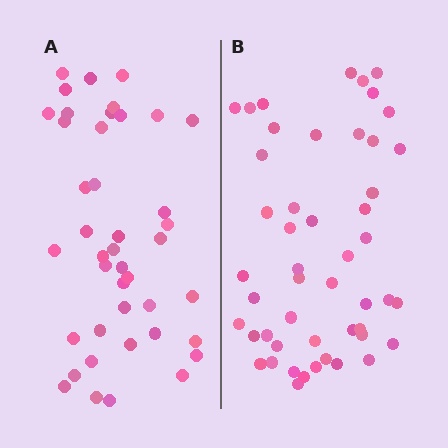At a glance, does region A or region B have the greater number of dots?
Region B (the right region) has more dots.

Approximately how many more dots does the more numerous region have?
Region B has roughly 8 or so more dots than region A.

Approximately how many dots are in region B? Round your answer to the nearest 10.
About 50 dots. (The exact count is 49, which rounds to 50.)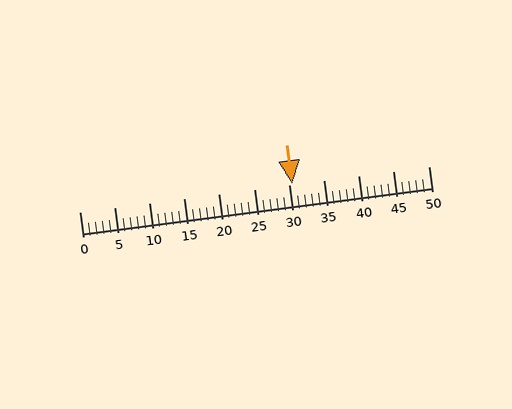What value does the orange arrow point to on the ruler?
The orange arrow points to approximately 30.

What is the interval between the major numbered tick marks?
The major tick marks are spaced 5 units apart.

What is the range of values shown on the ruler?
The ruler shows values from 0 to 50.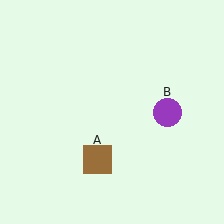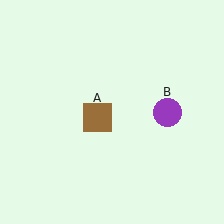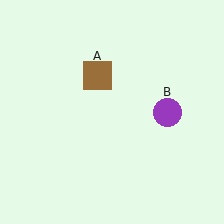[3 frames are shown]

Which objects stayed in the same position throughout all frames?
Purple circle (object B) remained stationary.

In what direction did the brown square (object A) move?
The brown square (object A) moved up.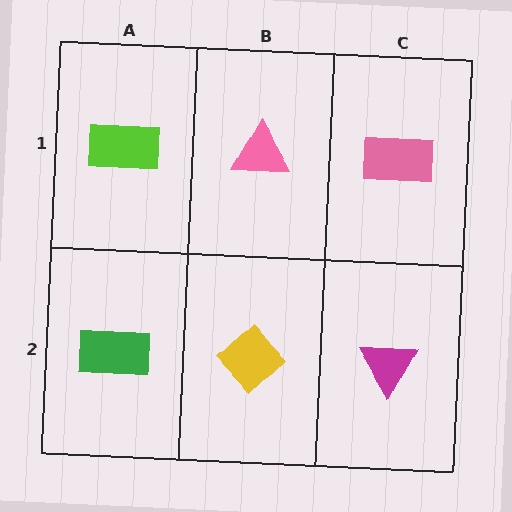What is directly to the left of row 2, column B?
A green rectangle.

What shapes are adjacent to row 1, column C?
A magenta triangle (row 2, column C), a pink triangle (row 1, column B).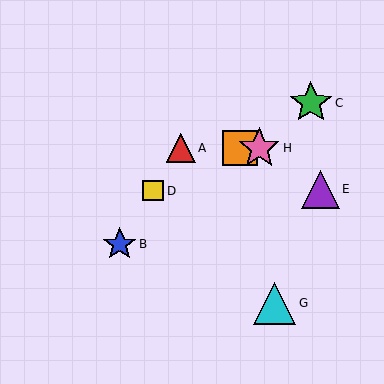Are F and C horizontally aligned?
No, F is at y≈148 and C is at y≈103.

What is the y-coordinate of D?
Object D is at y≈191.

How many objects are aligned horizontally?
3 objects (A, F, H) are aligned horizontally.